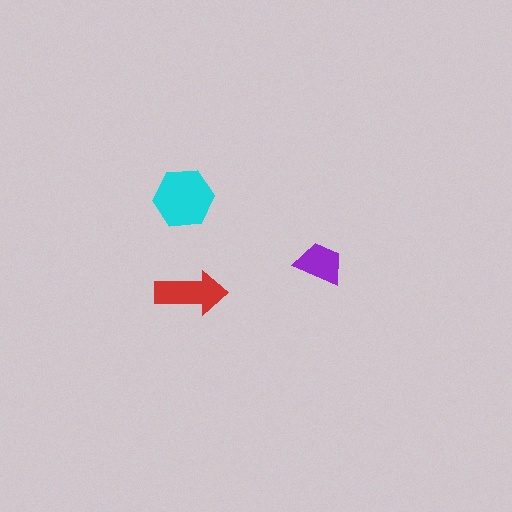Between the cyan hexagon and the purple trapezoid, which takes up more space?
The cyan hexagon.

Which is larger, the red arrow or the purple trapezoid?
The red arrow.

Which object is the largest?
The cyan hexagon.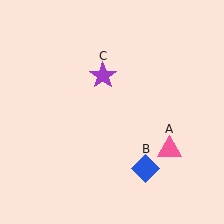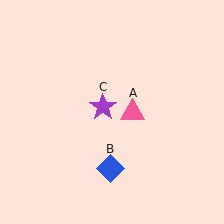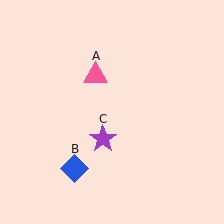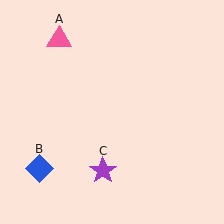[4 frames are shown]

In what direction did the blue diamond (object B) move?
The blue diamond (object B) moved left.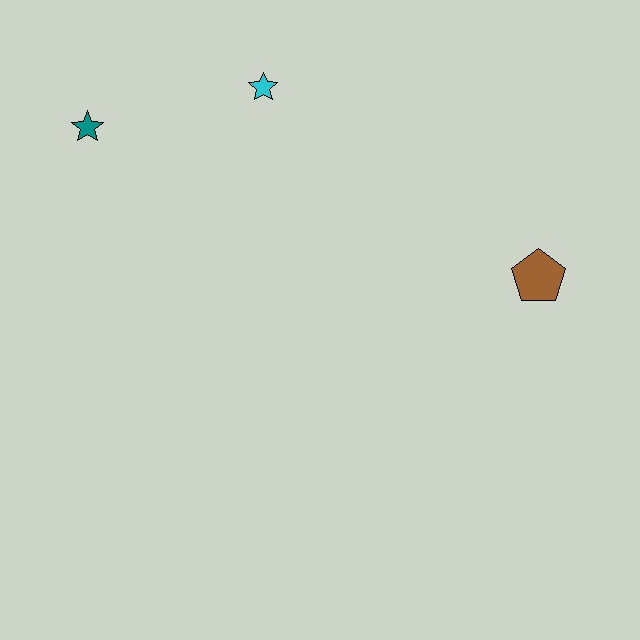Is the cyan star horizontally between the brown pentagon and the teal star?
Yes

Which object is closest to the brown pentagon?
The cyan star is closest to the brown pentagon.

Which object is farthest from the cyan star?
The brown pentagon is farthest from the cyan star.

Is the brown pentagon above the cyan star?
No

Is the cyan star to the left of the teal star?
No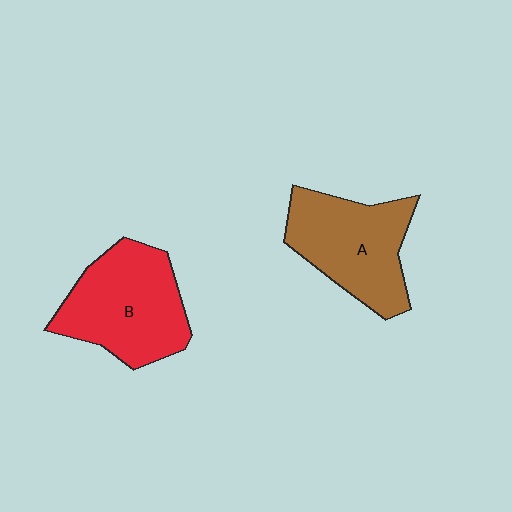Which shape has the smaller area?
Shape A (brown).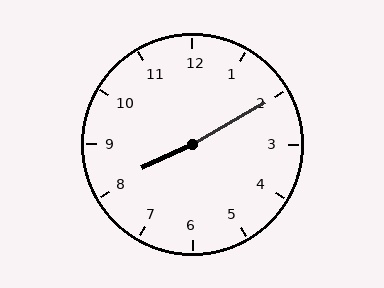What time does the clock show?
8:10.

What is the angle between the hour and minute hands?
Approximately 175 degrees.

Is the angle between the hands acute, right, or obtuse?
It is obtuse.